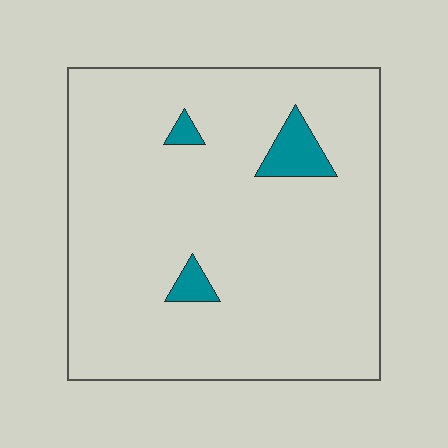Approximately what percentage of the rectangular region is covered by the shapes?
Approximately 5%.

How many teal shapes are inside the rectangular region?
3.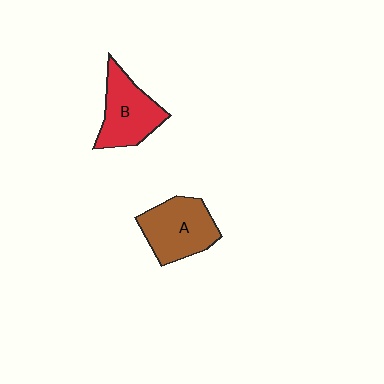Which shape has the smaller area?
Shape B (red).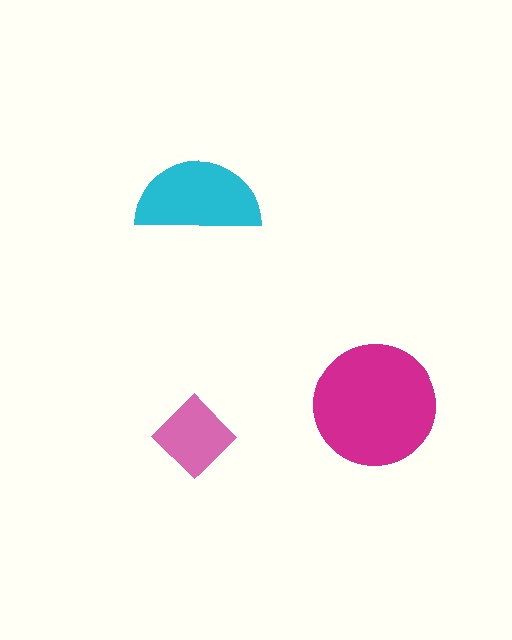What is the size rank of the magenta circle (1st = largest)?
1st.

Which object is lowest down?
The pink diamond is bottommost.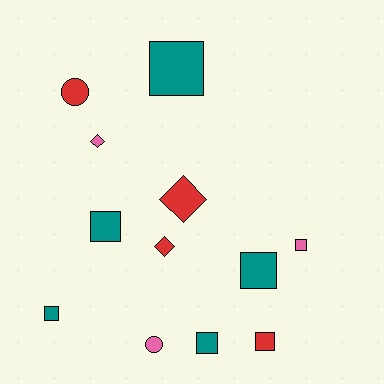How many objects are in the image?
There are 12 objects.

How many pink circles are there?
There is 1 pink circle.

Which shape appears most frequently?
Square, with 7 objects.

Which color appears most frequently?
Teal, with 5 objects.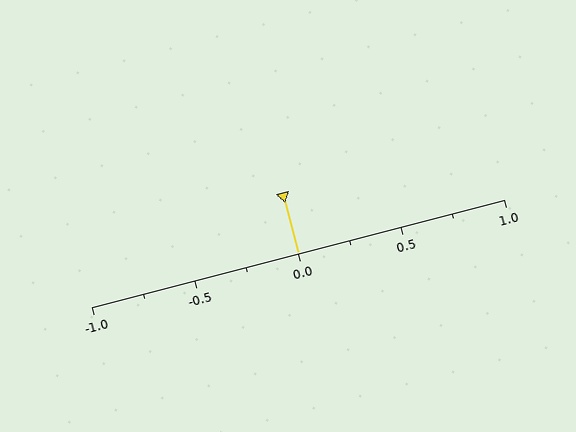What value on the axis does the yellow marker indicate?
The marker indicates approximately 0.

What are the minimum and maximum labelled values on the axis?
The axis runs from -1.0 to 1.0.